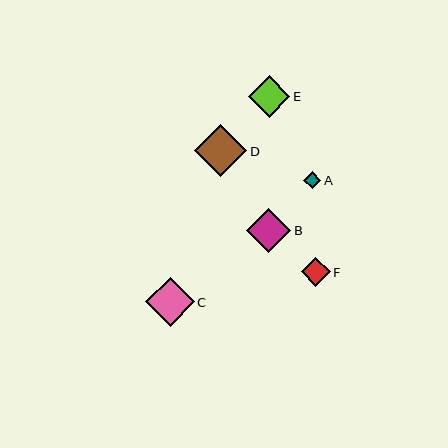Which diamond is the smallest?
Diamond A is the smallest with a size of approximately 17 pixels.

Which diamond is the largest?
Diamond D is the largest with a size of approximately 52 pixels.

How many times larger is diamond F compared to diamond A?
Diamond F is approximately 1.7 times the size of diamond A.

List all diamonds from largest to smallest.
From largest to smallest: D, C, B, E, F, A.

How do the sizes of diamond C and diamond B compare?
Diamond C and diamond B are approximately the same size.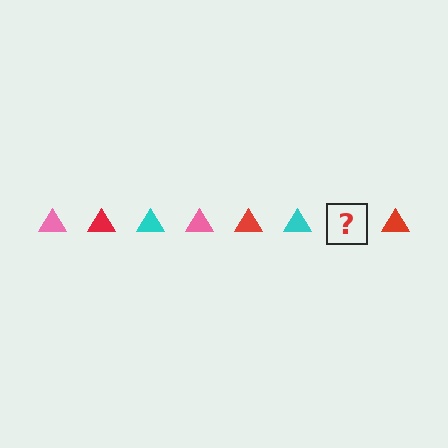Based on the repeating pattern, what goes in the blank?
The blank should be a pink triangle.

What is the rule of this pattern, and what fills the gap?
The rule is that the pattern cycles through pink, red, cyan triangles. The gap should be filled with a pink triangle.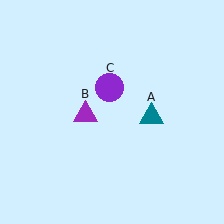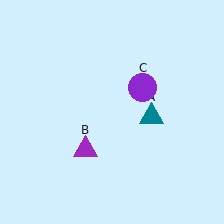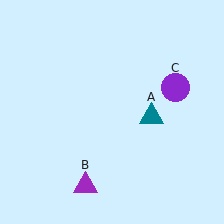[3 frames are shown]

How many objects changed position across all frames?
2 objects changed position: purple triangle (object B), purple circle (object C).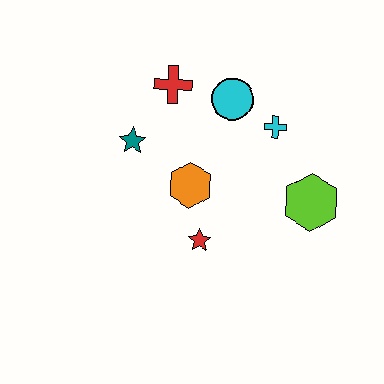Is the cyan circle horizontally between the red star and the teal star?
No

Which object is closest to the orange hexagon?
The red star is closest to the orange hexagon.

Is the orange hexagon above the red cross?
No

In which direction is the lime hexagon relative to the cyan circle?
The lime hexagon is below the cyan circle.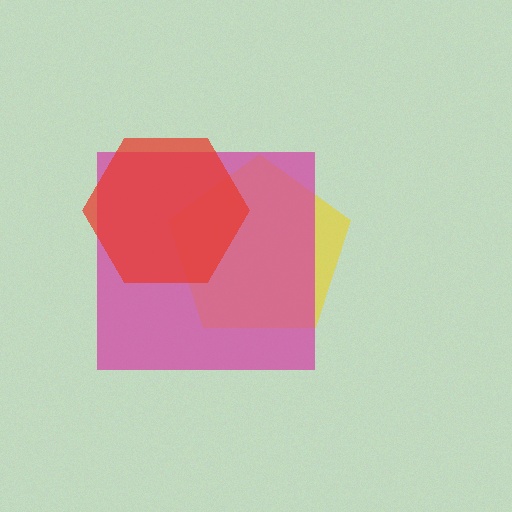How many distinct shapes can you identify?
There are 3 distinct shapes: a yellow pentagon, a magenta square, a red hexagon.